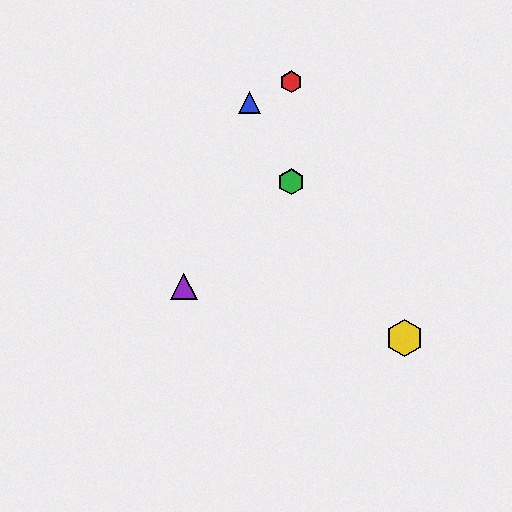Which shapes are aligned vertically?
The red hexagon, the green hexagon are aligned vertically.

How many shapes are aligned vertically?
2 shapes (the red hexagon, the green hexagon) are aligned vertically.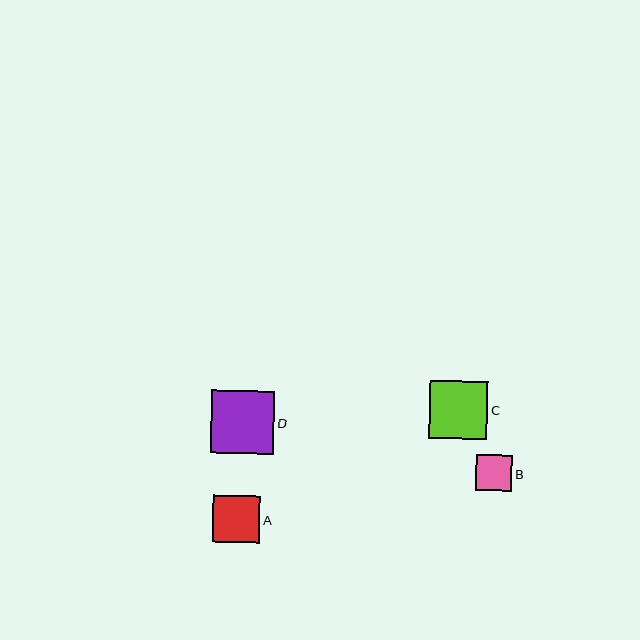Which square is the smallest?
Square B is the smallest with a size of approximately 37 pixels.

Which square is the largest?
Square D is the largest with a size of approximately 63 pixels.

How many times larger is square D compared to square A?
Square D is approximately 1.3 times the size of square A.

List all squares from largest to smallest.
From largest to smallest: D, C, A, B.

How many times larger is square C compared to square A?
Square C is approximately 1.2 times the size of square A.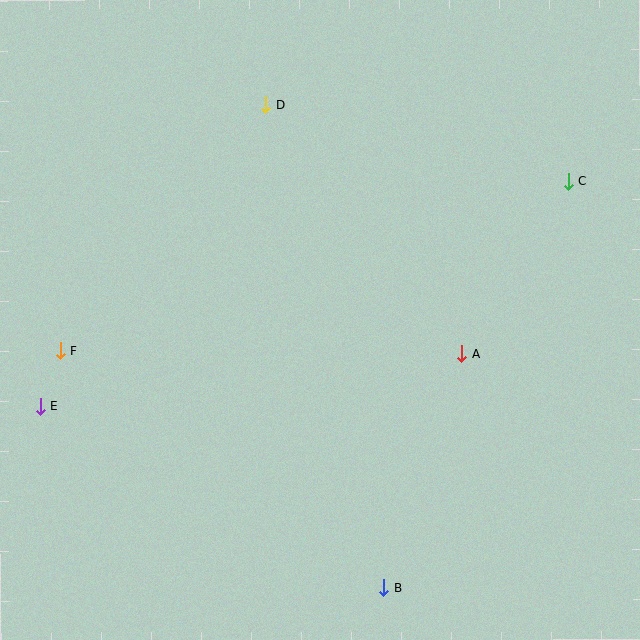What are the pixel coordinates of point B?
Point B is at (383, 587).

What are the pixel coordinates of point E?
Point E is at (41, 406).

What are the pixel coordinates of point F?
Point F is at (60, 350).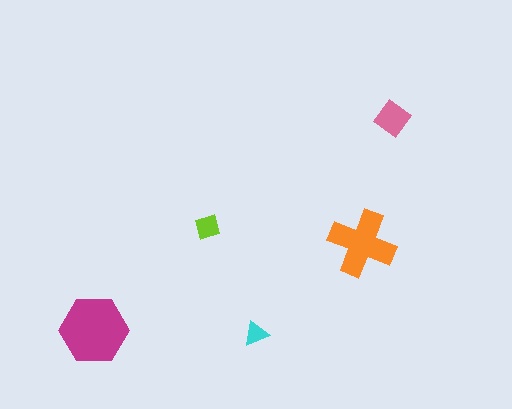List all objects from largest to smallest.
The magenta hexagon, the orange cross, the pink diamond, the lime diamond, the cyan triangle.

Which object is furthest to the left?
The magenta hexagon is leftmost.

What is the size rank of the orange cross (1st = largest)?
2nd.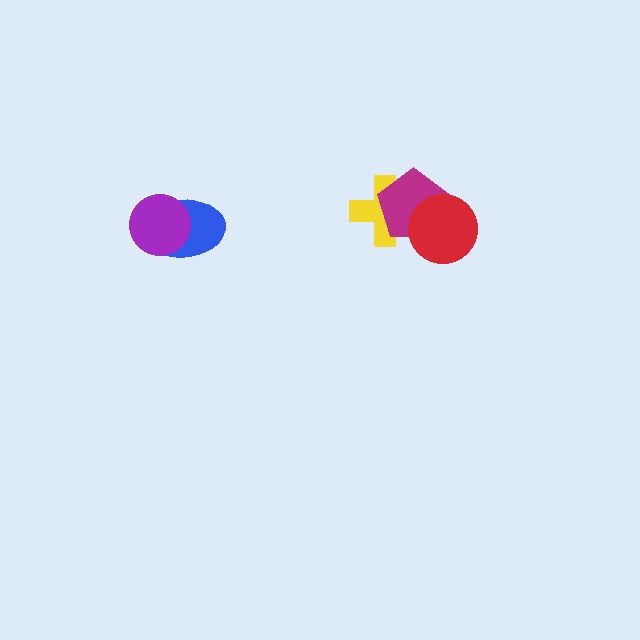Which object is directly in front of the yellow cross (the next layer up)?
The magenta pentagon is directly in front of the yellow cross.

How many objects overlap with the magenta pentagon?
2 objects overlap with the magenta pentagon.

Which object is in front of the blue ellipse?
The purple circle is in front of the blue ellipse.